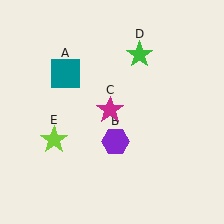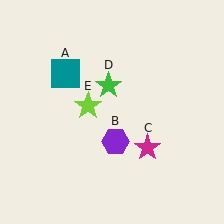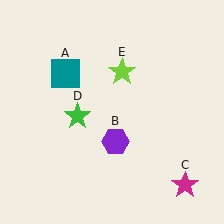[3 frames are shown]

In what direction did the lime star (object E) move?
The lime star (object E) moved up and to the right.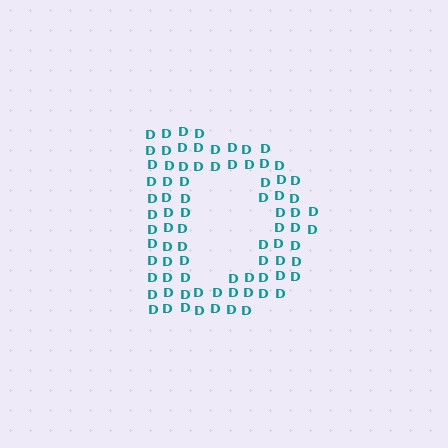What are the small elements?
The small elements are letter D's.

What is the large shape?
The large shape is the letter D.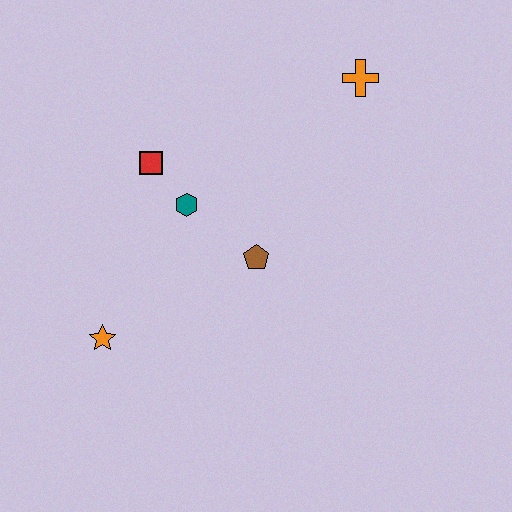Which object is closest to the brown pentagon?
The teal hexagon is closest to the brown pentagon.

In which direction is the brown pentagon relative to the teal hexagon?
The brown pentagon is to the right of the teal hexagon.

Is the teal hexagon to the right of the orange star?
Yes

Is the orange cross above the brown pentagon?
Yes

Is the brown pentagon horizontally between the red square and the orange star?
No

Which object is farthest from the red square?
The orange cross is farthest from the red square.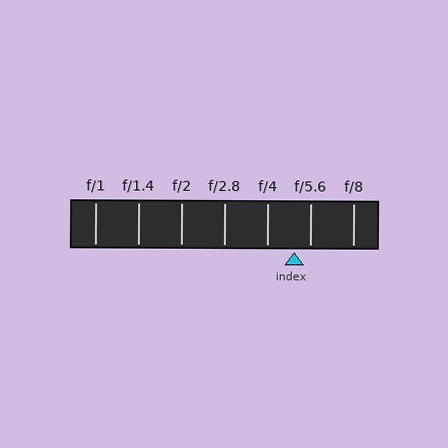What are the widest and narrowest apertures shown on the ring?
The widest aperture shown is f/1 and the narrowest is f/8.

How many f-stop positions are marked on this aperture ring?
There are 7 f-stop positions marked.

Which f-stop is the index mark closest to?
The index mark is closest to f/5.6.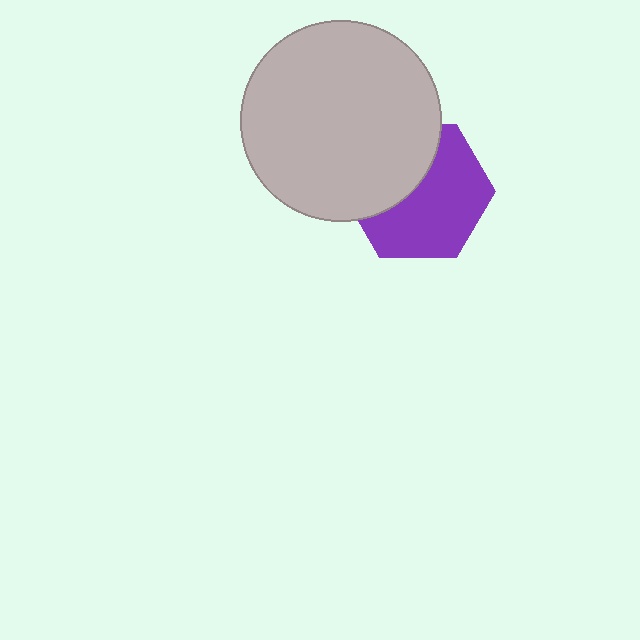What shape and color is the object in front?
The object in front is a light gray circle.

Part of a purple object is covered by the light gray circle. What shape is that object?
It is a hexagon.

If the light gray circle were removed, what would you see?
You would see the complete purple hexagon.